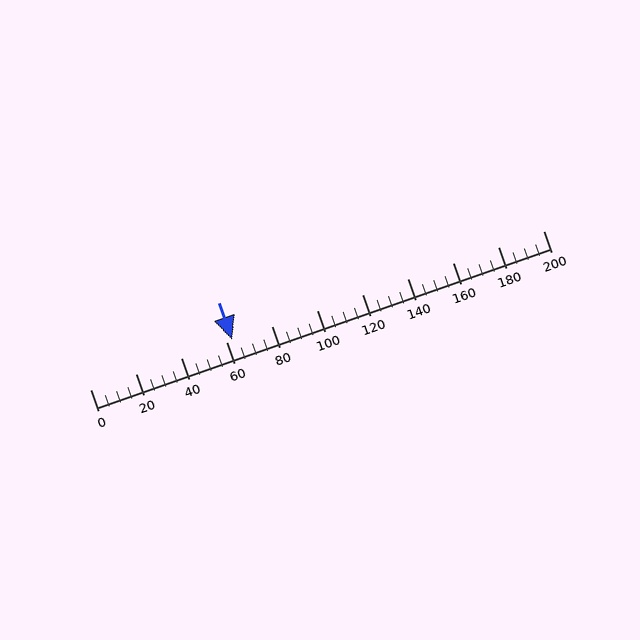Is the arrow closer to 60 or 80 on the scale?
The arrow is closer to 60.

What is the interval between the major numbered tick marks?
The major tick marks are spaced 20 units apart.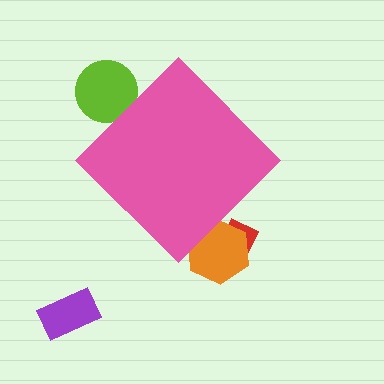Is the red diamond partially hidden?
Yes, the red diamond is partially hidden behind the pink diamond.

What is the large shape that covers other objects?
A pink diamond.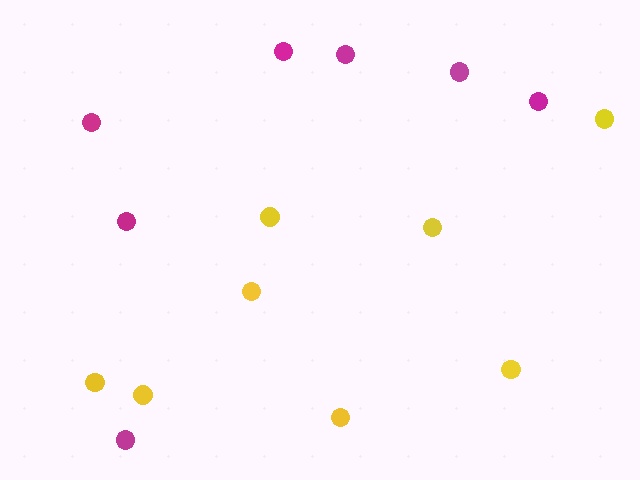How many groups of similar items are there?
There are 2 groups: one group of magenta circles (7) and one group of yellow circles (8).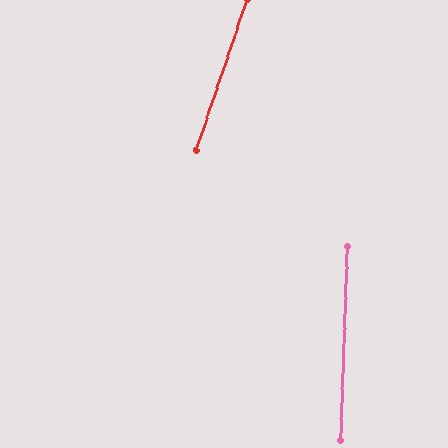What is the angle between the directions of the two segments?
Approximately 16 degrees.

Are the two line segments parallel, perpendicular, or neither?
Neither parallel nor perpendicular — they differ by about 16°.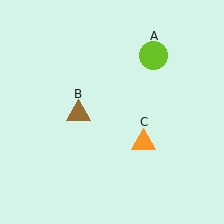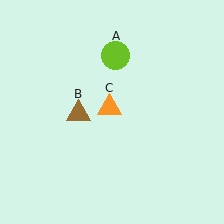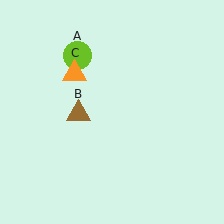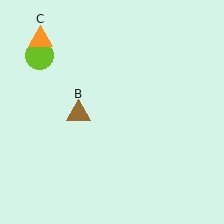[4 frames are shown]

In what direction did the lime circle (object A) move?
The lime circle (object A) moved left.